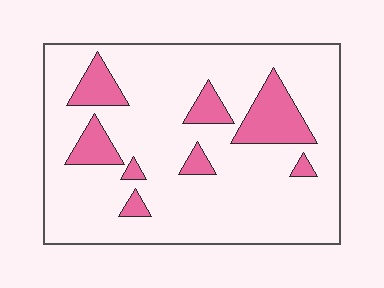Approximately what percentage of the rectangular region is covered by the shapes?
Approximately 15%.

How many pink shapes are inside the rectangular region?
8.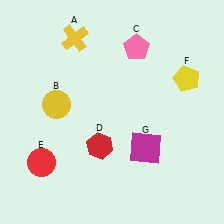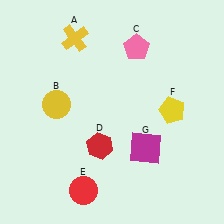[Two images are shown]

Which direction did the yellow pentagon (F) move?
The yellow pentagon (F) moved down.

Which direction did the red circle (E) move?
The red circle (E) moved right.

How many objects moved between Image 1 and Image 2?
2 objects moved between the two images.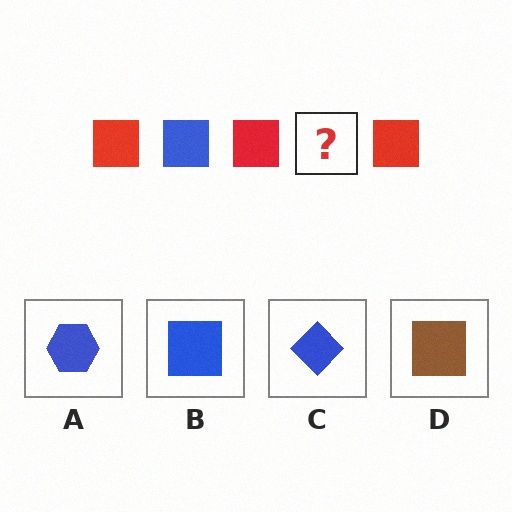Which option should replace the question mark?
Option B.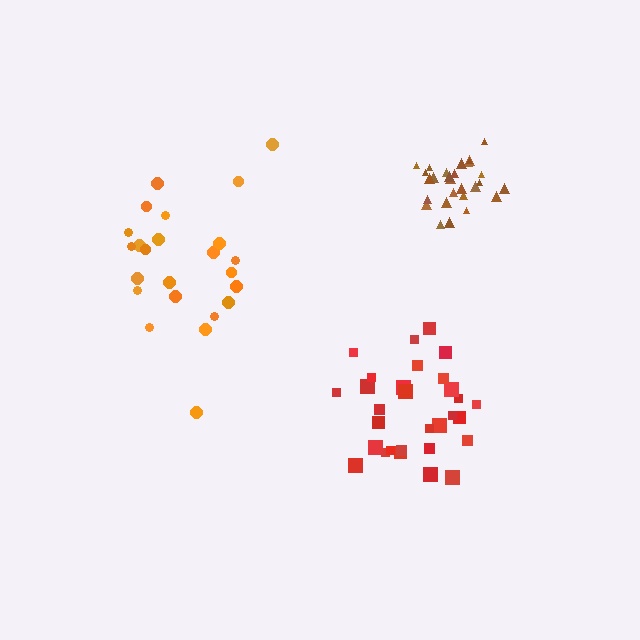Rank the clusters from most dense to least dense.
brown, red, orange.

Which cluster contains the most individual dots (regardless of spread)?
Red (30).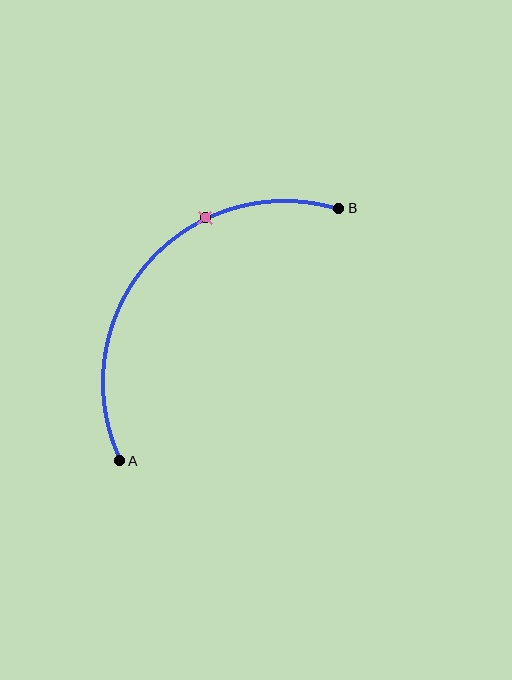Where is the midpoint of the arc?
The arc midpoint is the point on the curve farthest from the straight line joining A and B. It sits above and to the left of that line.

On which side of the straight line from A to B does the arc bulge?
The arc bulges above and to the left of the straight line connecting A and B.